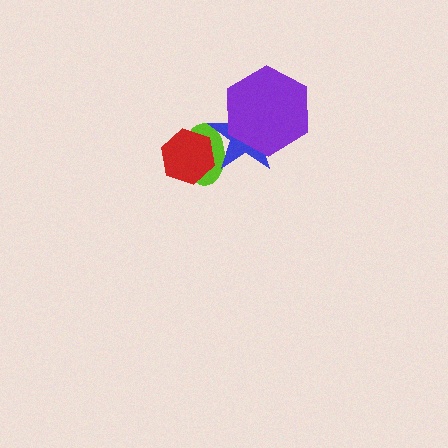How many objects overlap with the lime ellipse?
2 objects overlap with the lime ellipse.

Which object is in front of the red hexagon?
The blue star is in front of the red hexagon.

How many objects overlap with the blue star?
3 objects overlap with the blue star.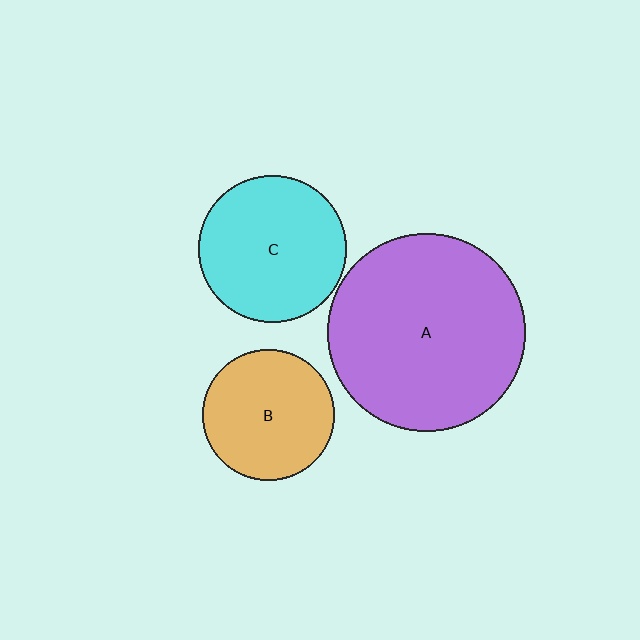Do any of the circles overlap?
No, none of the circles overlap.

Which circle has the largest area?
Circle A (purple).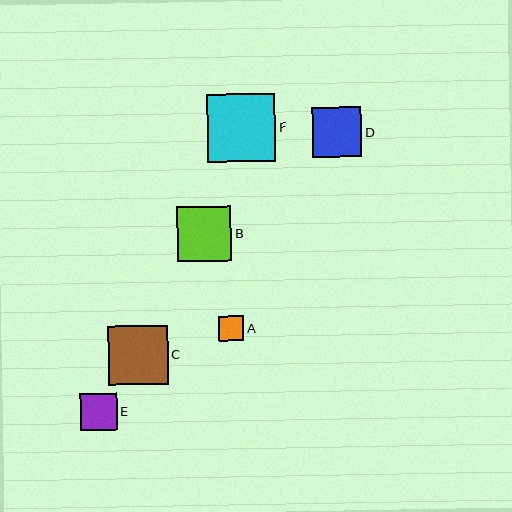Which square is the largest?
Square F is the largest with a size of approximately 68 pixels.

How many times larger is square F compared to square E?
Square F is approximately 1.8 times the size of square E.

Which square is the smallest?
Square A is the smallest with a size of approximately 25 pixels.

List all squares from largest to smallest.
From largest to smallest: F, C, B, D, E, A.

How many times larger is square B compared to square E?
Square B is approximately 1.5 times the size of square E.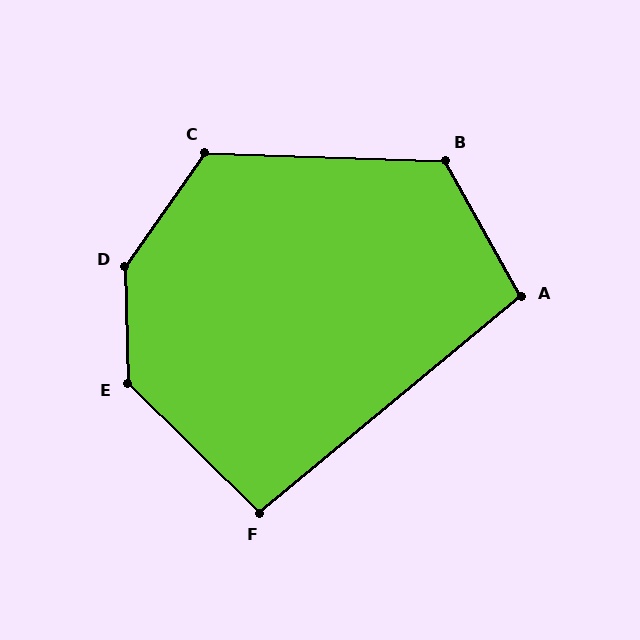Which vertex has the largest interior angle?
D, at approximately 143 degrees.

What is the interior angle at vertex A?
Approximately 100 degrees (obtuse).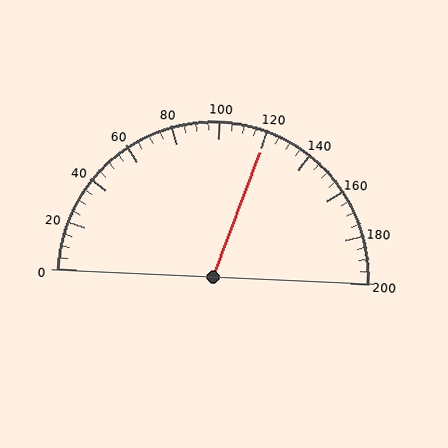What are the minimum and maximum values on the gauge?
The gauge ranges from 0 to 200.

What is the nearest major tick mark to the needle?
The nearest major tick mark is 120.